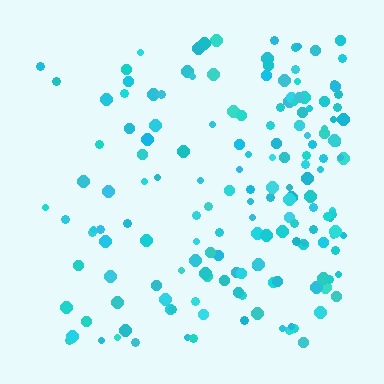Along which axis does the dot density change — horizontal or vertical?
Horizontal.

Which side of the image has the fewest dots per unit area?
The left.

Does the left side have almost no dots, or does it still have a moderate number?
Still a moderate number, just noticeably fewer than the right.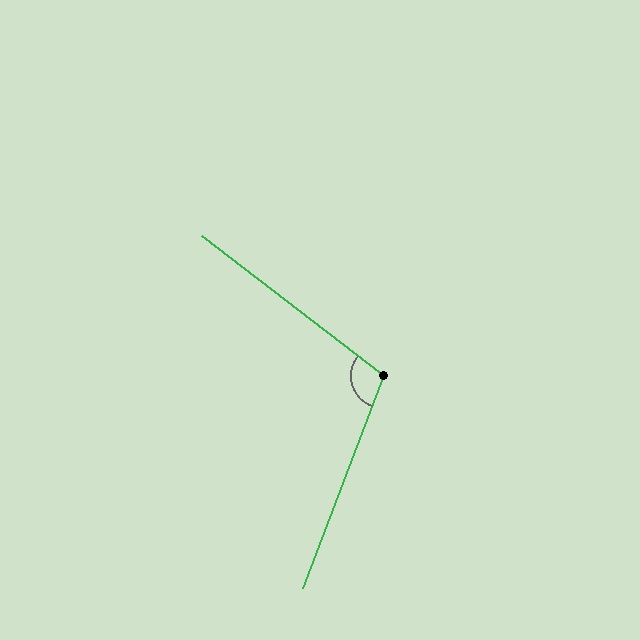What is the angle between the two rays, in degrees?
Approximately 107 degrees.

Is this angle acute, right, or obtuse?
It is obtuse.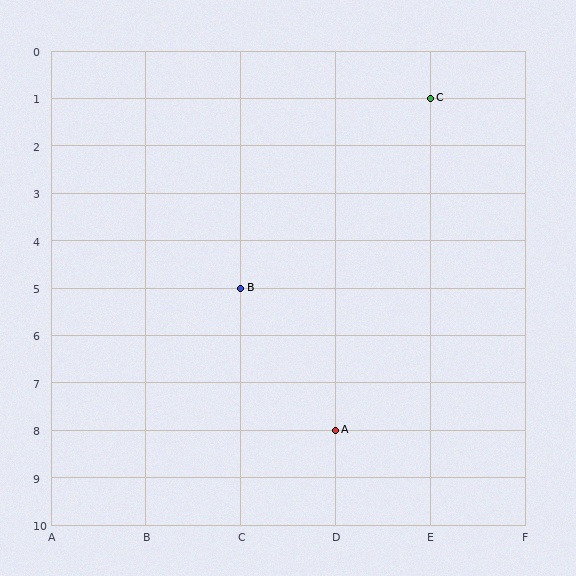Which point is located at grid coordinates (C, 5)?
Point B is at (C, 5).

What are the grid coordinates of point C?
Point C is at grid coordinates (E, 1).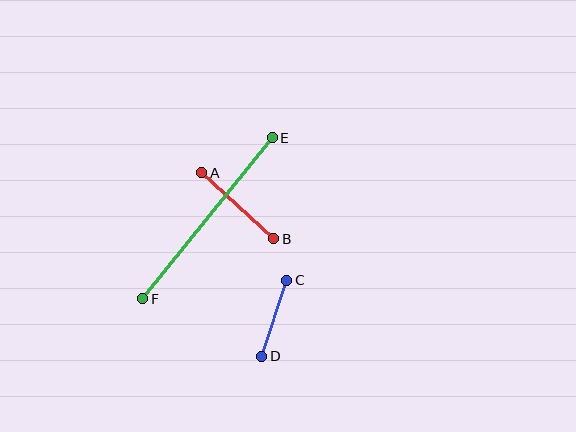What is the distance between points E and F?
The distance is approximately 206 pixels.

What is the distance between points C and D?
The distance is approximately 80 pixels.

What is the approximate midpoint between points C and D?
The midpoint is at approximately (274, 318) pixels.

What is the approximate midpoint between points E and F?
The midpoint is at approximately (207, 218) pixels.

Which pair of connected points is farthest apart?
Points E and F are farthest apart.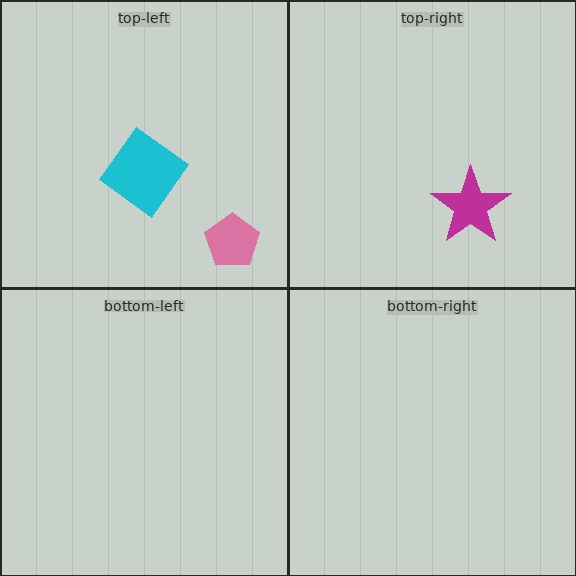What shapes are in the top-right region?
The magenta star.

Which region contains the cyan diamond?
The top-left region.